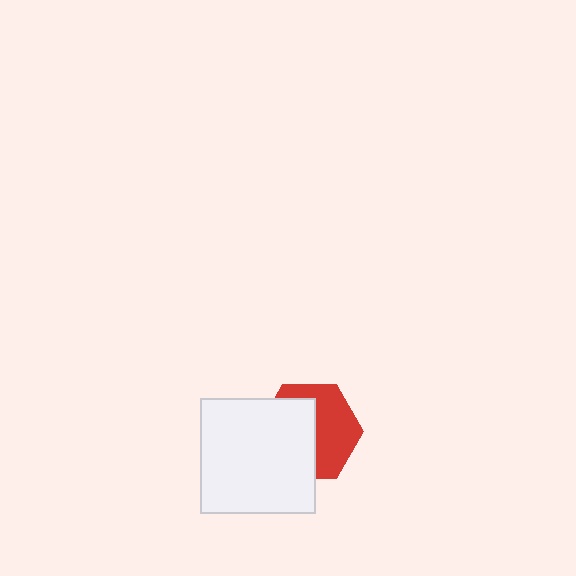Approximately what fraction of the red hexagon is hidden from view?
Roughly 51% of the red hexagon is hidden behind the white square.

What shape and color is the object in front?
The object in front is a white square.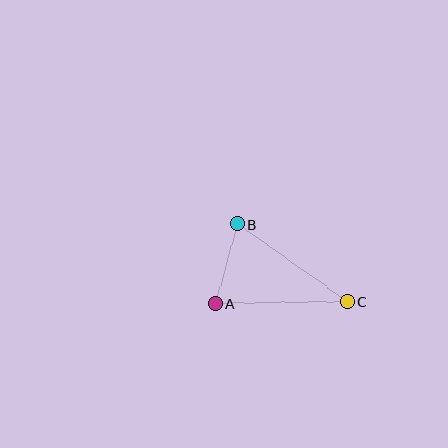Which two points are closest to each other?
Points A and B are closest to each other.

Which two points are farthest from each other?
Points B and C are farthest from each other.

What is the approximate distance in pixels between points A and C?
The distance between A and C is approximately 132 pixels.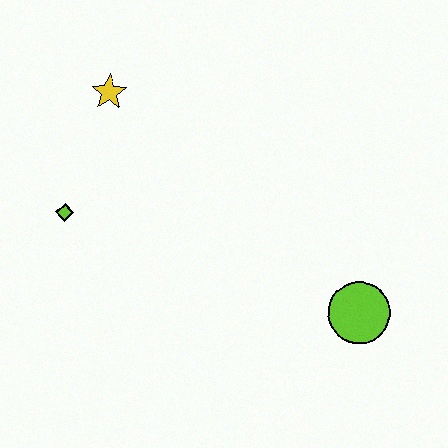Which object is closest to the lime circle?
The lime diamond is closest to the lime circle.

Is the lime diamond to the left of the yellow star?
Yes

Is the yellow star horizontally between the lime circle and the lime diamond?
Yes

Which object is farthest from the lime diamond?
The lime circle is farthest from the lime diamond.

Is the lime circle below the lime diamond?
Yes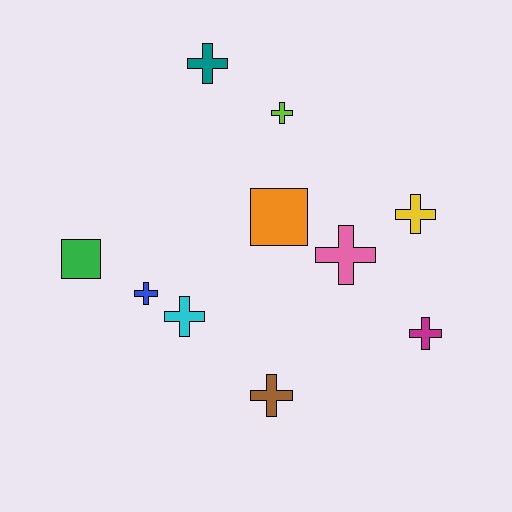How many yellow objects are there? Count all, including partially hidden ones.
There is 1 yellow object.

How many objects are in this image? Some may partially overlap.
There are 10 objects.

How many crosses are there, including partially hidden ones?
There are 8 crosses.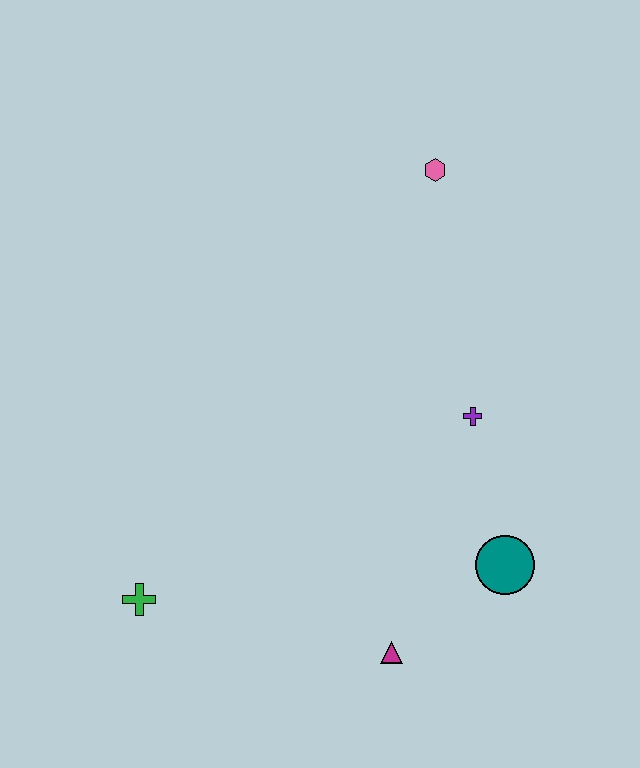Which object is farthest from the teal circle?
The pink hexagon is farthest from the teal circle.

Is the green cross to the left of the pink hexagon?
Yes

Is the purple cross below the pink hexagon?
Yes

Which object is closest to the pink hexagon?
The purple cross is closest to the pink hexagon.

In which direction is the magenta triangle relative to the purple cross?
The magenta triangle is below the purple cross.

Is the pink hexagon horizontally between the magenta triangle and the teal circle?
Yes